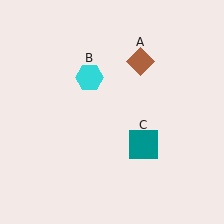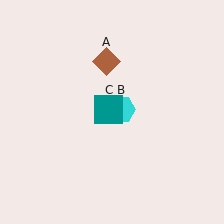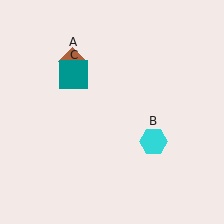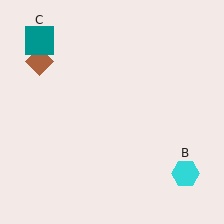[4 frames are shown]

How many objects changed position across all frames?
3 objects changed position: brown diamond (object A), cyan hexagon (object B), teal square (object C).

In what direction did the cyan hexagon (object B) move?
The cyan hexagon (object B) moved down and to the right.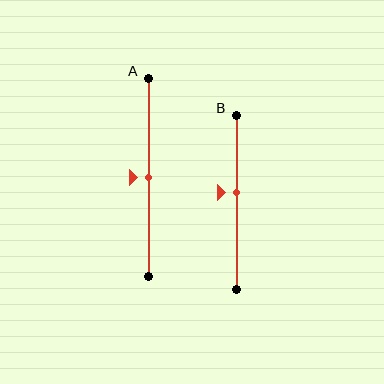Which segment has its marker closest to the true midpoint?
Segment A has its marker closest to the true midpoint.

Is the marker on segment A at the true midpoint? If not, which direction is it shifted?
Yes, the marker on segment A is at the true midpoint.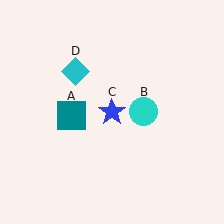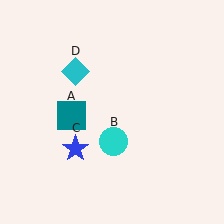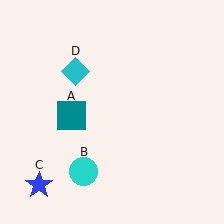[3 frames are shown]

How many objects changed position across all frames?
2 objects changed position: cyan circle (object B), blue star (object C).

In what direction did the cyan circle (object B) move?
The cyan circle (object B) moved down and to the left.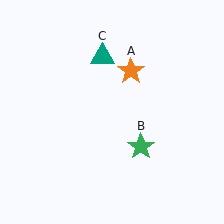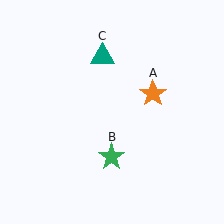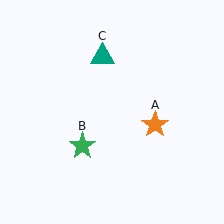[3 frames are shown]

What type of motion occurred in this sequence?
The orange star (object A), green star (object B) rotated clockwise around the center of the scene.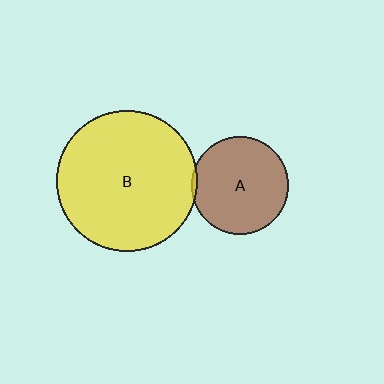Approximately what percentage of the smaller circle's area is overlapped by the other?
Approximately 5%.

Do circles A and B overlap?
Yes.